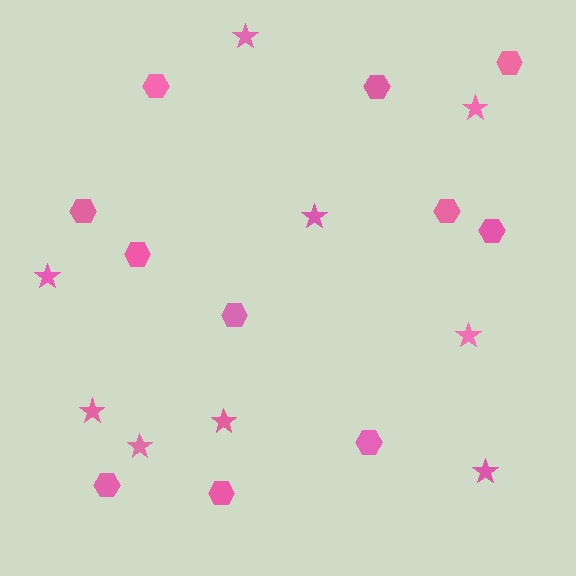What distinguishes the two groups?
There are 2 groups: one group of stars (9) and one group of hexagons (11).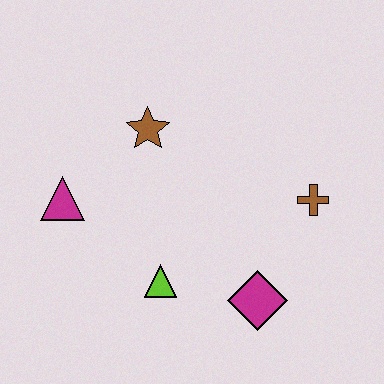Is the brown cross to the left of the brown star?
No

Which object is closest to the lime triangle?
The magenta diamond is closest to the lime triangle.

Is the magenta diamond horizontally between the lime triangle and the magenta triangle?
No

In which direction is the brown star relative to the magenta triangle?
The brown star is to the right of the magenta triangle.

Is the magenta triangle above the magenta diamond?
Yes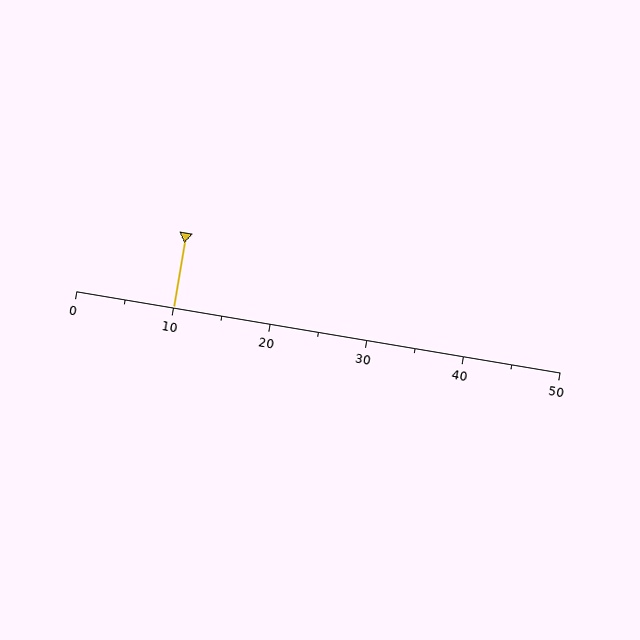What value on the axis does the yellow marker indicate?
The marker indicates approximately 10.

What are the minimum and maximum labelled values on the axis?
The axis runs from 0 to 50.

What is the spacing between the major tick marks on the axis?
The major ticks are spaced 10 apart.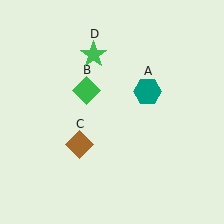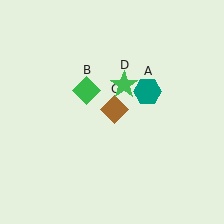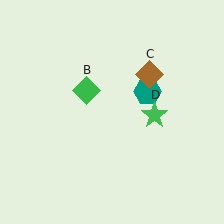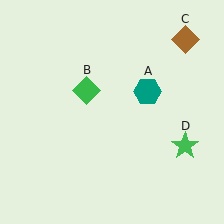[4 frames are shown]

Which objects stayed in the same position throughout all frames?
Teal hexagon (object A) and green diamond (object B) remained stationary.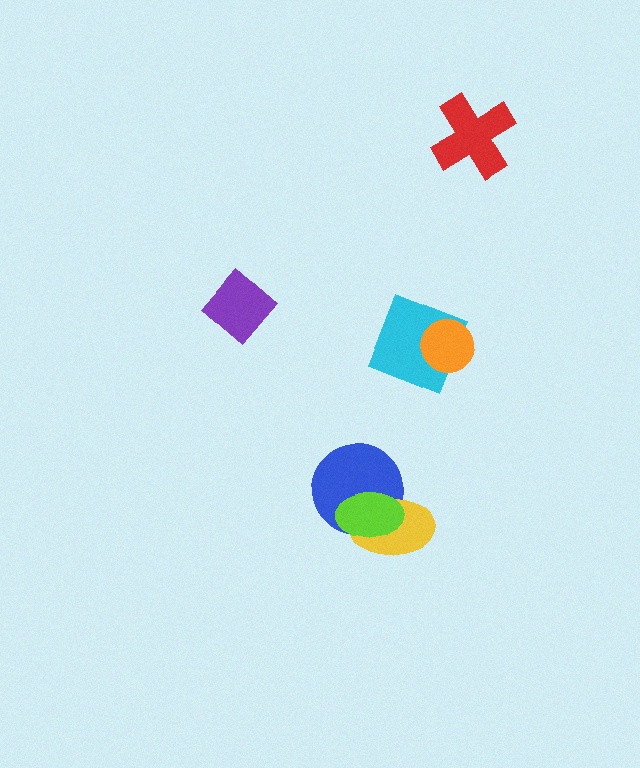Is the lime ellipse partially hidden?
No, no other shape covers it.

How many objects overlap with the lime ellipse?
2 objects overlap with the lime ellipse.